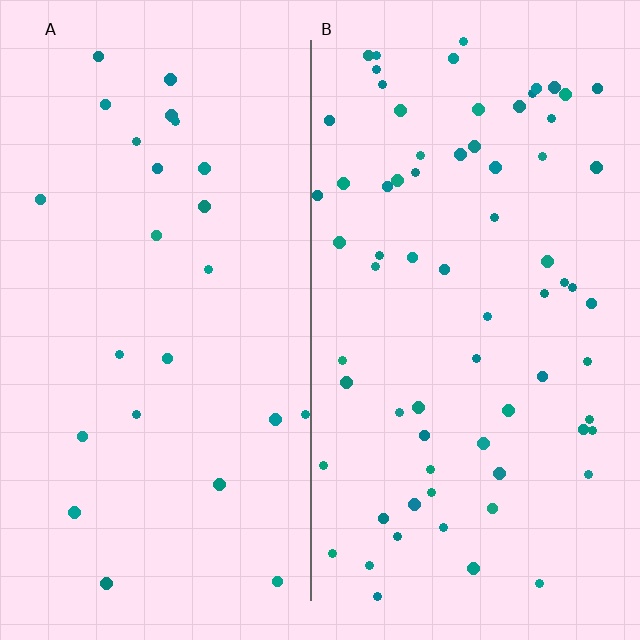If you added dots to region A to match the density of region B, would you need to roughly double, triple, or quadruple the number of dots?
Approximately triple.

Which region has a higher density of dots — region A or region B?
B (the right).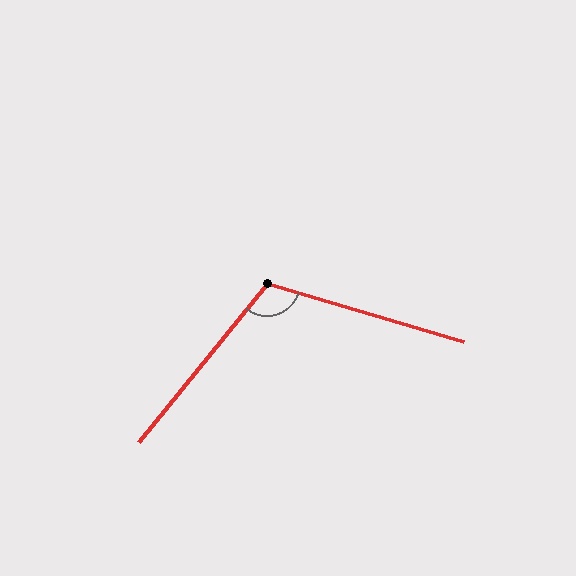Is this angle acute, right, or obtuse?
It is obtuse.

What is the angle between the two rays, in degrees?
Approximately 112 degrees.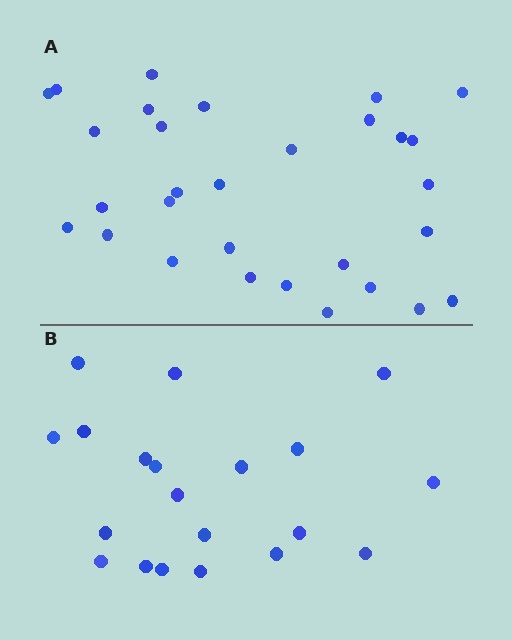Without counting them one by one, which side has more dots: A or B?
Region A (the top region) has more dots.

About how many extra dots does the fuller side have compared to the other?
Region A has roughly 10 or so more dots than region B.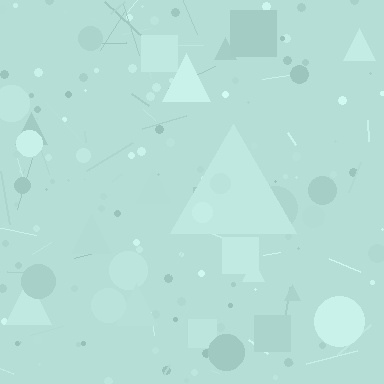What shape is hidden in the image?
A triangle is hidden in the image.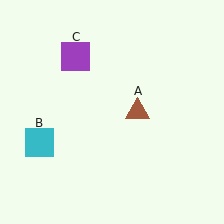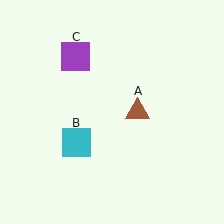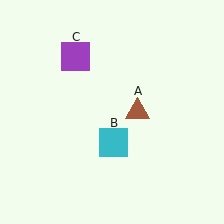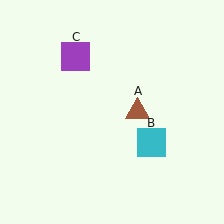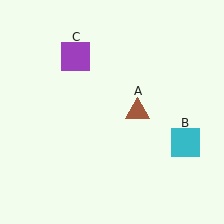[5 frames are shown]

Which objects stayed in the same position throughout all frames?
Brown triangle (object A) and purple square (object C) remained stationary.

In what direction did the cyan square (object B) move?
The cyan square (object B) moved right.